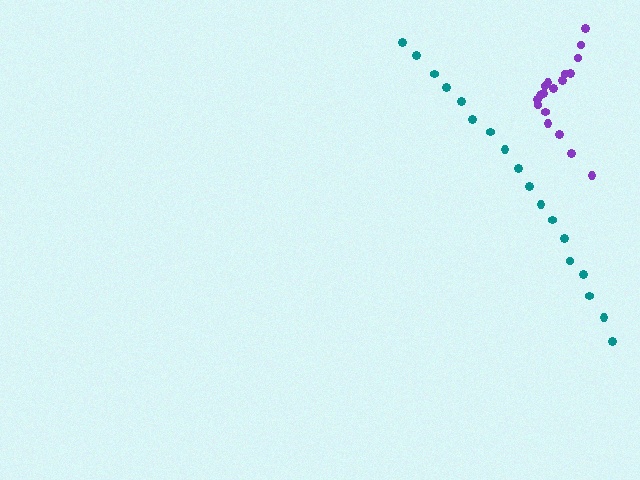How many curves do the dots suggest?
There are 2 distinct paths.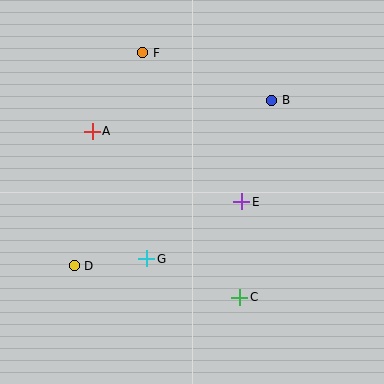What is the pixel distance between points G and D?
The distance between G and D is 73 pixels.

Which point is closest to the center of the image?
Point E at (242, 202) is closest to the center.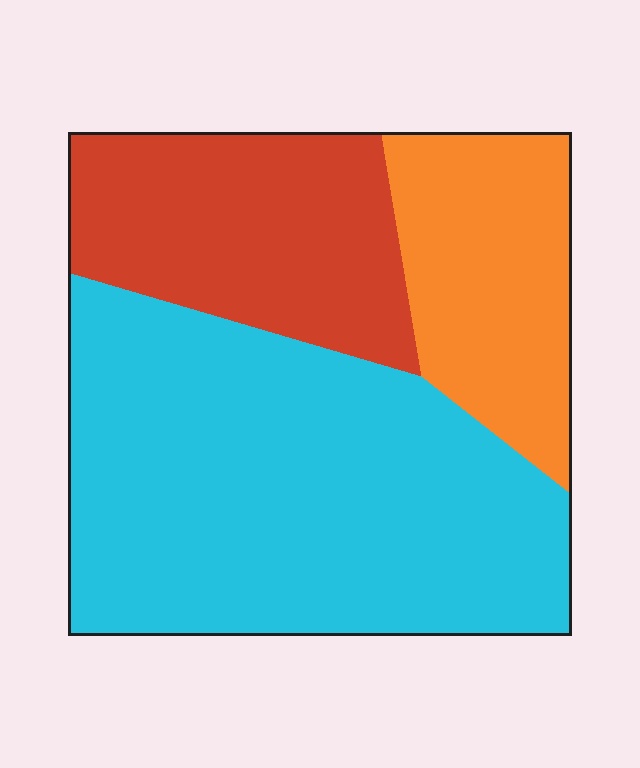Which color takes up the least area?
Orange, at roughly 20%.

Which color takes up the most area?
Cyan, at roughly 55%.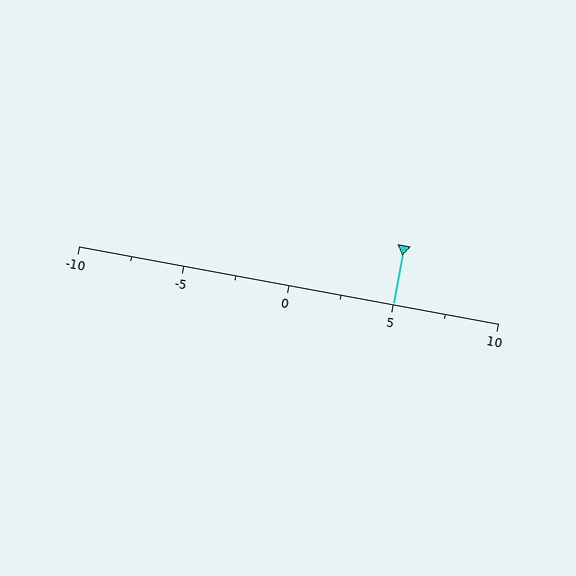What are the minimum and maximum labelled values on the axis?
The axis runs from -10 to 10.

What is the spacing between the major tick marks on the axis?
The major ticks are spaced 5 apart.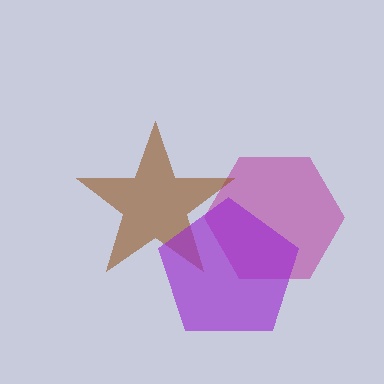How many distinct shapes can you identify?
There are 3 distinct shapes: a magenta hexagon, a brown star, a purple pentagon.